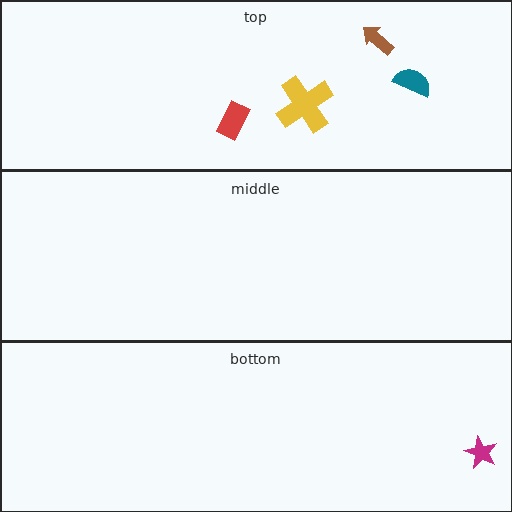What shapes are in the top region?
The teal semicircle, the brown arrow, the red rectangle, the yellow cross.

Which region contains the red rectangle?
The top region.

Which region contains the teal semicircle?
The top region.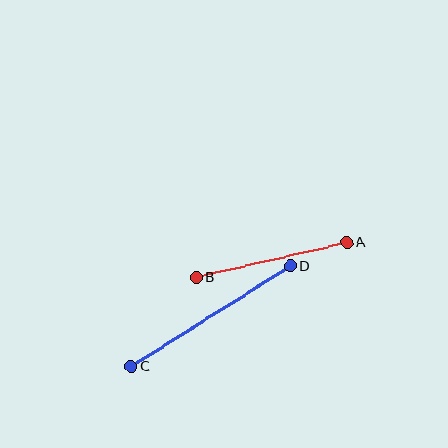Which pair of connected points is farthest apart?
Points C and D are farthest apart.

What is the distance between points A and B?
The distance is approximately 154 pixels.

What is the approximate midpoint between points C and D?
The midpoint is at approximately (211, 316) pixels.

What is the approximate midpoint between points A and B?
The midpoint is at approximately (272, 260) pixels.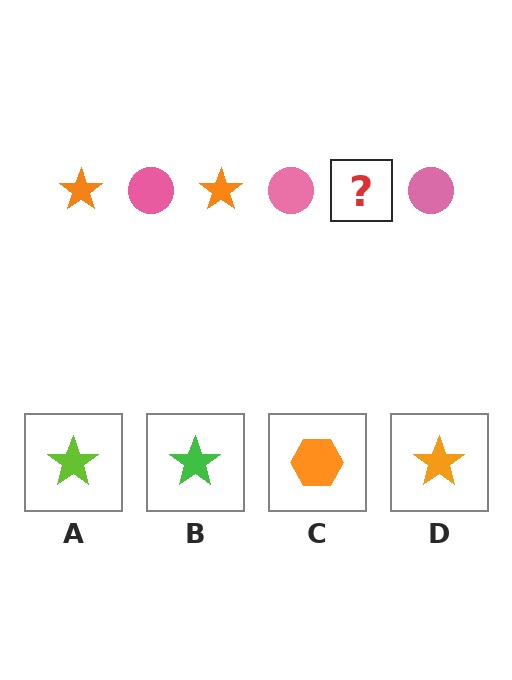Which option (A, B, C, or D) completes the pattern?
D.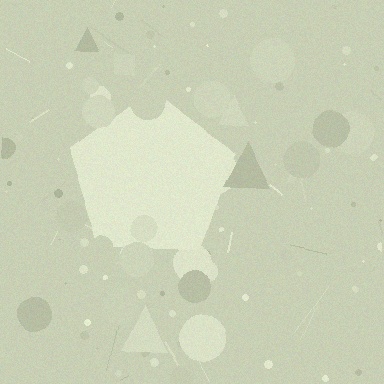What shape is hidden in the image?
A pentagon is hidden in the image.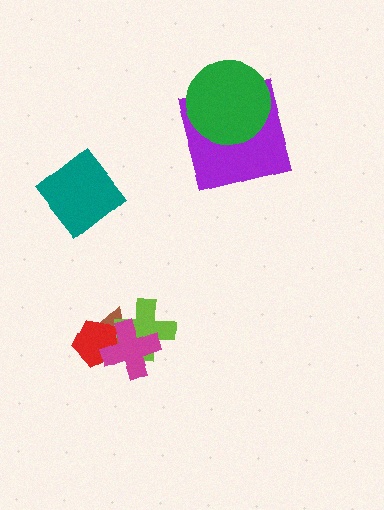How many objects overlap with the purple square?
1 object overlaps with the purple square.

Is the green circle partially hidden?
No, no other shape covers it.